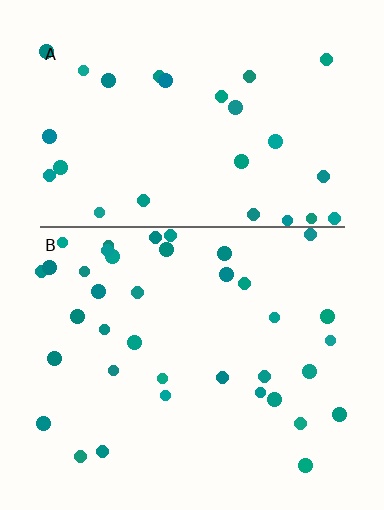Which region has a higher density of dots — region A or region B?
B (the bottom).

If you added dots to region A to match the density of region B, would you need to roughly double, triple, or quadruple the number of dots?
Approximately double.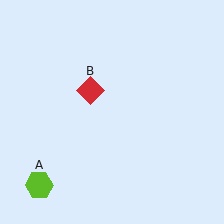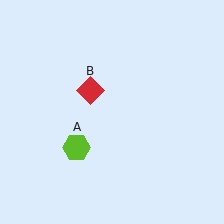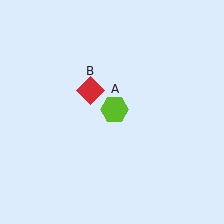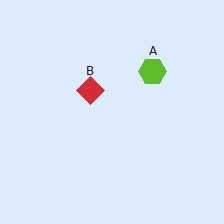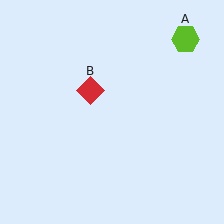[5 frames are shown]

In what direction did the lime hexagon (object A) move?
The lime hexagon (object A) moved up and to the right.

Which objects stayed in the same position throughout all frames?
Red diamond (object B) remained stationary.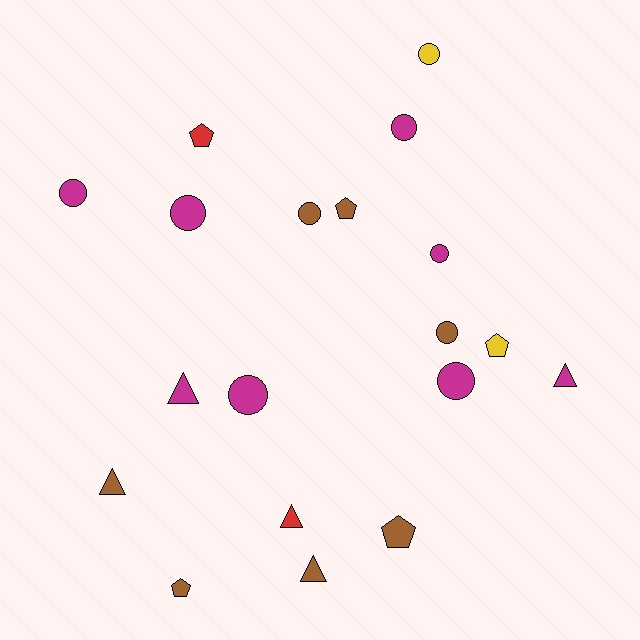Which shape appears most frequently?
Circle, with 9 objects.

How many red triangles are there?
There is 1 red triangle.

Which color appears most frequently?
Magenta, with 8 objects.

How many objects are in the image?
There are 19 objects.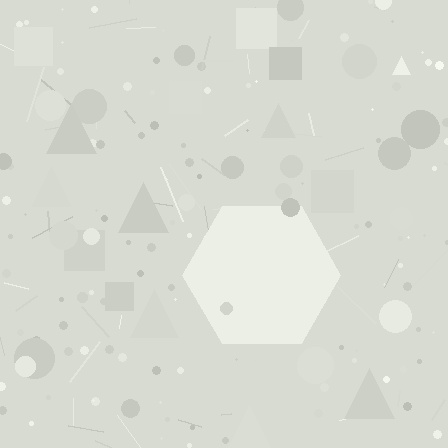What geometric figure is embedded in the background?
A hexagon is embedded in the background.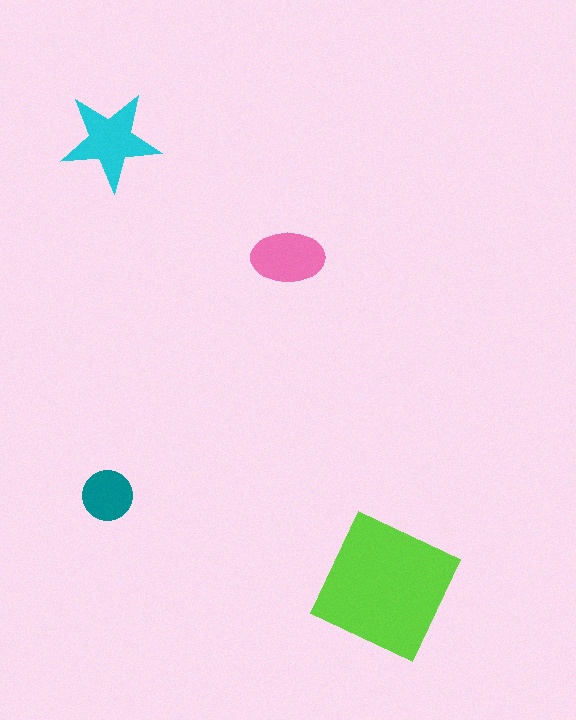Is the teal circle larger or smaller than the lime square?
Smaller.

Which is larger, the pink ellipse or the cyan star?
The cyan star.